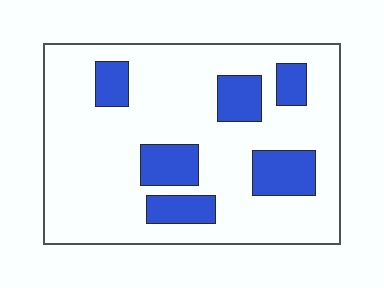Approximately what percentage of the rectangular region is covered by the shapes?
Approximately 20%.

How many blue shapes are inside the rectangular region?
6.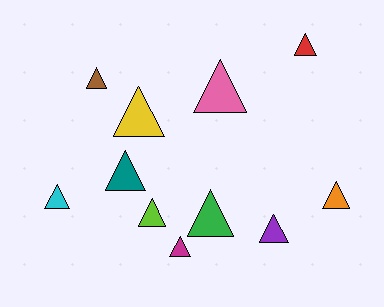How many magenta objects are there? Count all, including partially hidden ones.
There is 1 magenta object.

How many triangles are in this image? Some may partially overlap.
There are 11 triangles.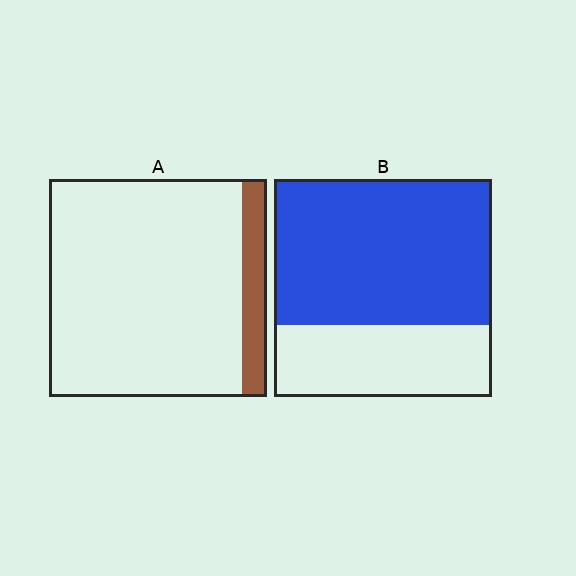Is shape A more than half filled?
No.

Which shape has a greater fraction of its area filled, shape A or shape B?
Shape B.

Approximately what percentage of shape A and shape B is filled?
A is approximately 10% and B is approximately 65%.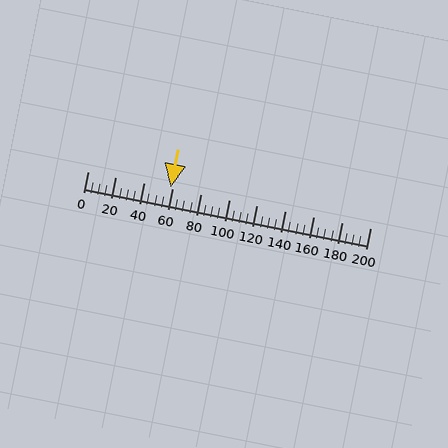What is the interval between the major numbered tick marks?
The major tick marks are spaced 20 units apart.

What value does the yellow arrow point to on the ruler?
The yellow arrow points to approximately 59.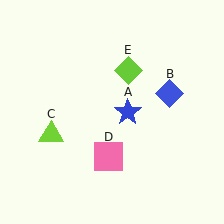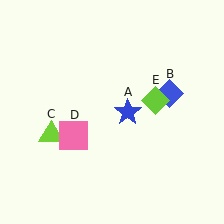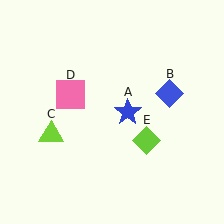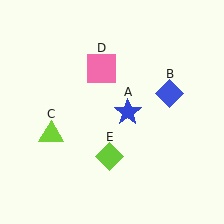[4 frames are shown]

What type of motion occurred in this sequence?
The pink square (object D), lime diamond (object E) rotated clockwise around the center of the scene.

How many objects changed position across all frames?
2 objects changed position: pink square (object D), lime diamond (object E).